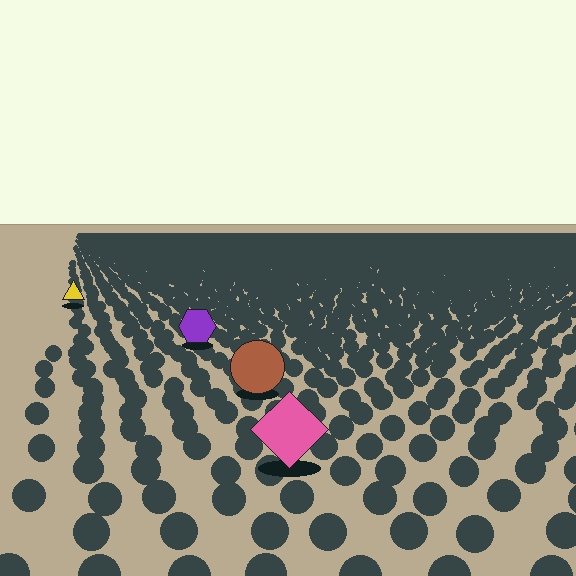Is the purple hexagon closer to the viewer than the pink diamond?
No. The pink diamond is closer — you can tell from the texture gradient: the ground texture is coarser near it.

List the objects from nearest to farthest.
From nearest to farthest: the pink diamond, the brown circle, the purple hexagon, the yellow triangle.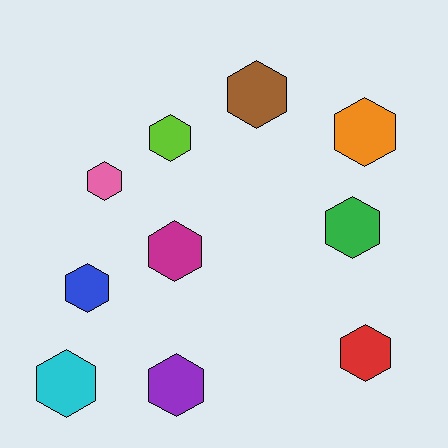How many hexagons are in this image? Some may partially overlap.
There are 10 hexagons.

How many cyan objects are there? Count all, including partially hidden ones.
There is 1 cyan object.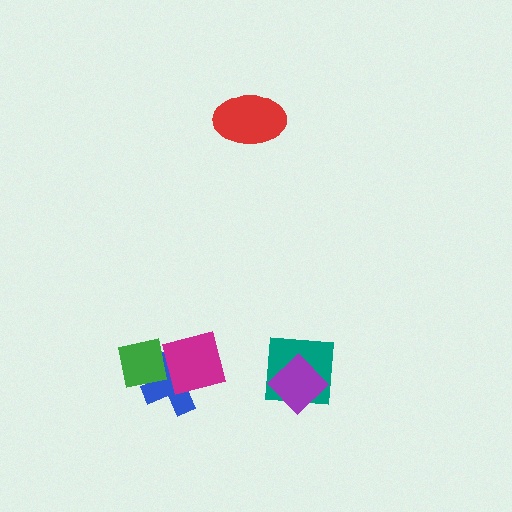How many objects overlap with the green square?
1 object overlaps with the green square.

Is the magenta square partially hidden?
No, no other shape covers it.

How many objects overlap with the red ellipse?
0 objects overlap with the red ellipse.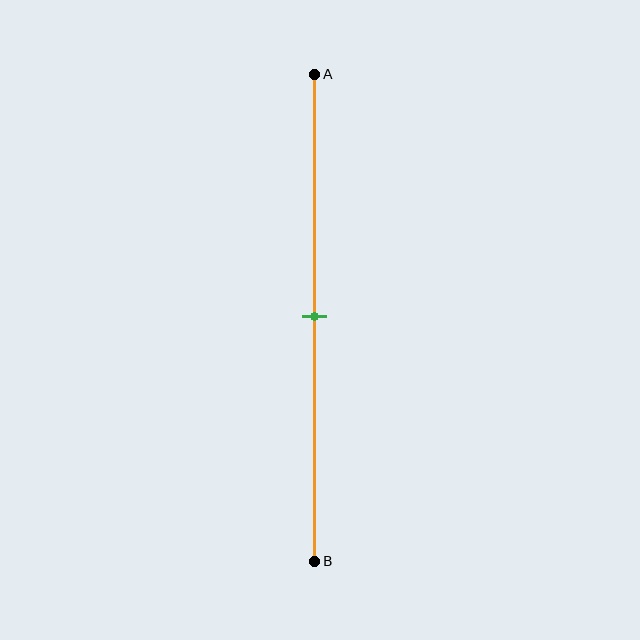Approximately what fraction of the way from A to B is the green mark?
The green mark is approximately 50% of the way from A to B.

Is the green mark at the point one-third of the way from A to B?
No, the mark is at about 50% from A, not at the 33% one-third point.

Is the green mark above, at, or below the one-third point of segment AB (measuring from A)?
The green mark is below the one-third point of segment AB.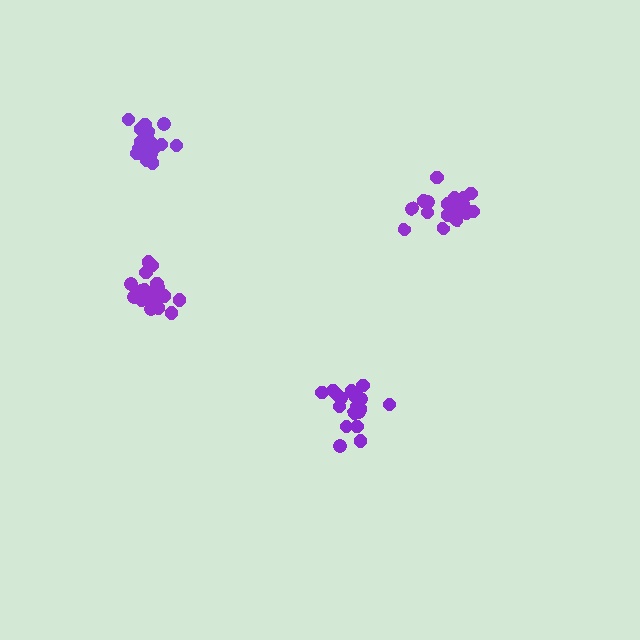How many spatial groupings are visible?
There are 4 spatial groupings.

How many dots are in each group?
Group 1: 20 dots, Group 2: 19 dots, Group 3: 20 dots, Group 4: 20 dots (79 total).